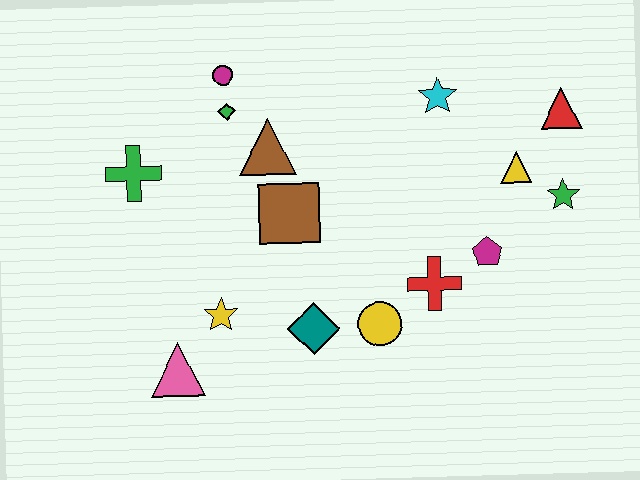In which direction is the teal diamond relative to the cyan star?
The teal diamond is below the cyan star.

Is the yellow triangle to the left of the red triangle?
Yes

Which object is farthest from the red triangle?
The pink triangle is farthest from the red triangle.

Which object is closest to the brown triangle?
The green diamond is closest to the brown triangle.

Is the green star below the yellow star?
No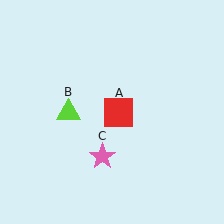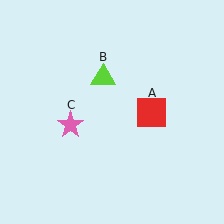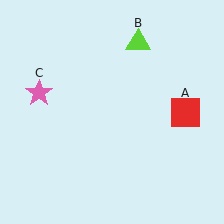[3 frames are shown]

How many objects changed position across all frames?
3 objects changed position: red square (object A), lime triangle (object B), pink star (object C).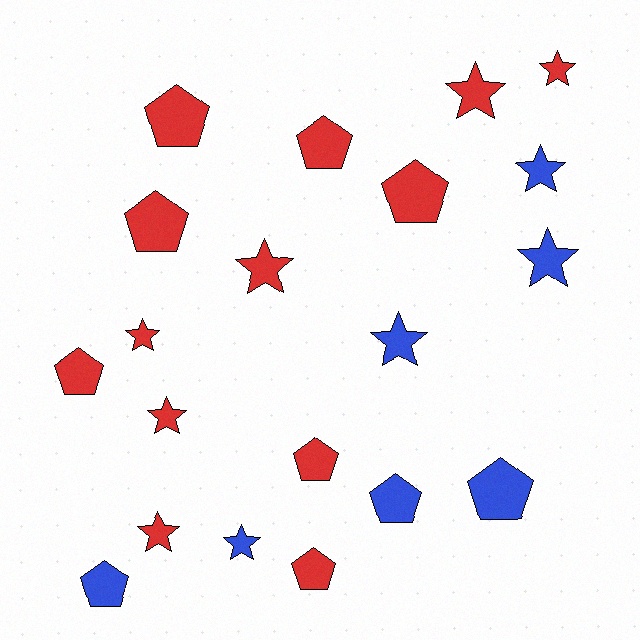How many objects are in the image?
There are 20 objects.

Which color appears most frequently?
Red, with 13 objects.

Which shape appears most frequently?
Star, with 10 objects.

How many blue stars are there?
There are 4 blue stars.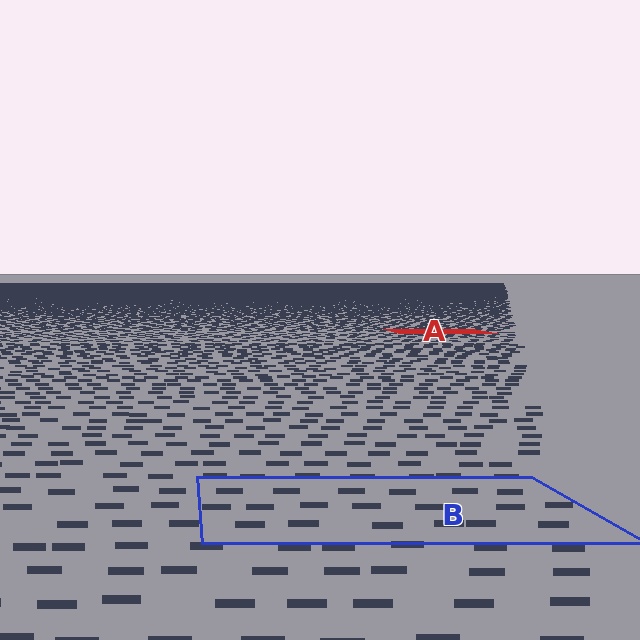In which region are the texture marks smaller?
The texture marks are smaller in region A, because it is farther away.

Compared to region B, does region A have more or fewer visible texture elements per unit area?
Region A has more texture elements per unit area — they are packed more densely because it is farther away.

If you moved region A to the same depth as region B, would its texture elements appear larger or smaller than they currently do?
They would appear larger. At a closer depth, the same texture elements are projected at a bigger on-screen size.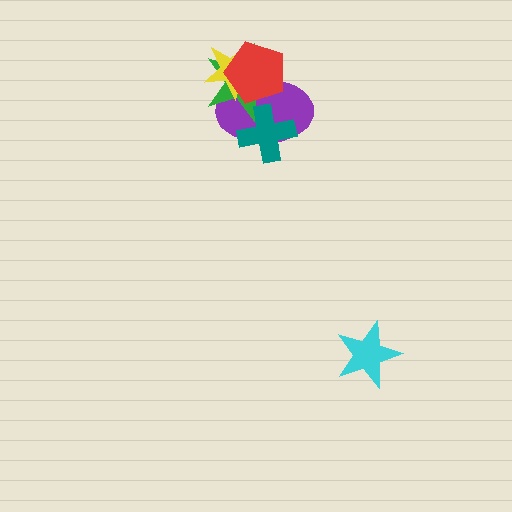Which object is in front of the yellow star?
The red pentagon is in front of the yellow star.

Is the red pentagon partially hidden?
No, no other shape covers it.